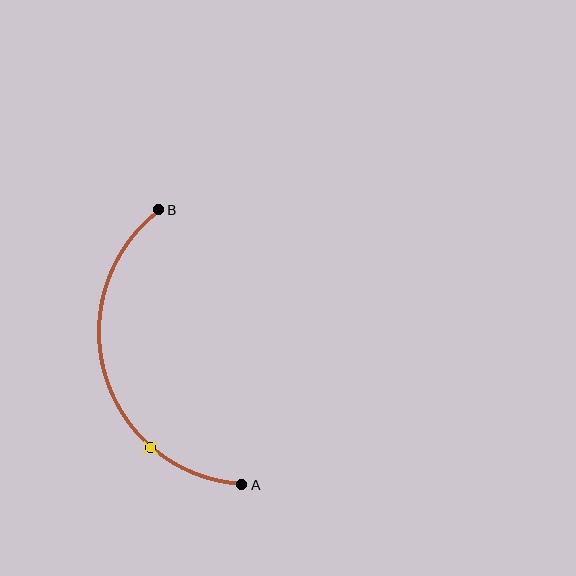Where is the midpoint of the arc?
The arc midpoint is the point on the curve farthest from the straight line joining A and B. It sits to the left of that line.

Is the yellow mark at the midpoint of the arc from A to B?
No. The yellow mark lies on the arc but is closer to endpoint A. The arc midpoint would be at the point on the curve equidistant along the arc from both A and B.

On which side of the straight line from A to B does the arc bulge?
The arc bulges to the left of the straight line connecting A and B.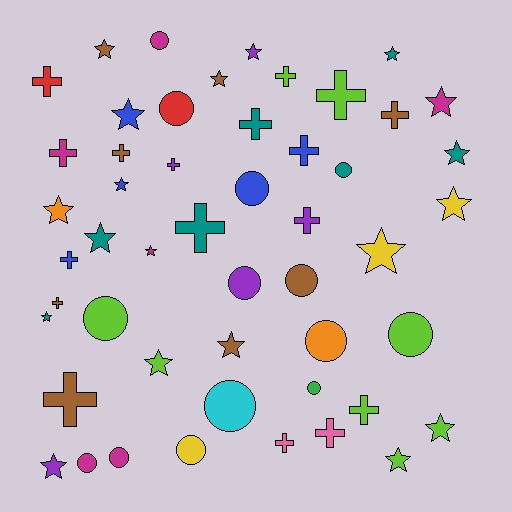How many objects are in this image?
There are 50 objects.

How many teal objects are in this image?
There are 7 teal objects.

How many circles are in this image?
There are 14 circles.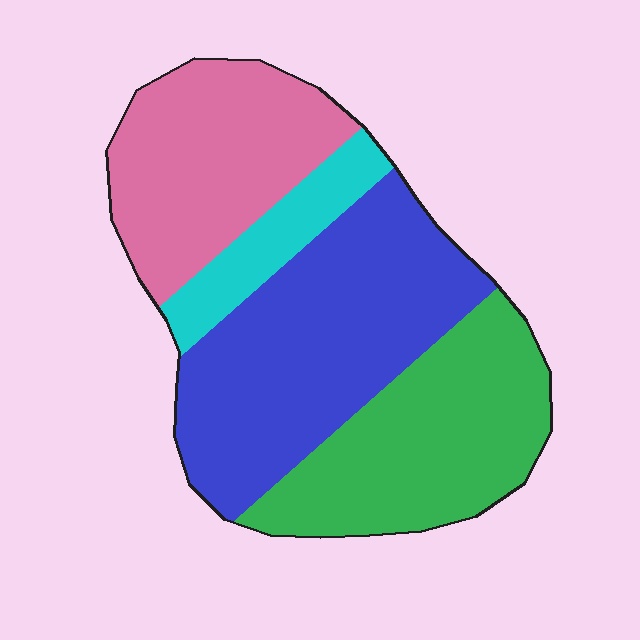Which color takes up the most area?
Blue, at roughly 35%.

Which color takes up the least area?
Cyan, at roughly 10%.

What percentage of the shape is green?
Green covers 28% of the shape.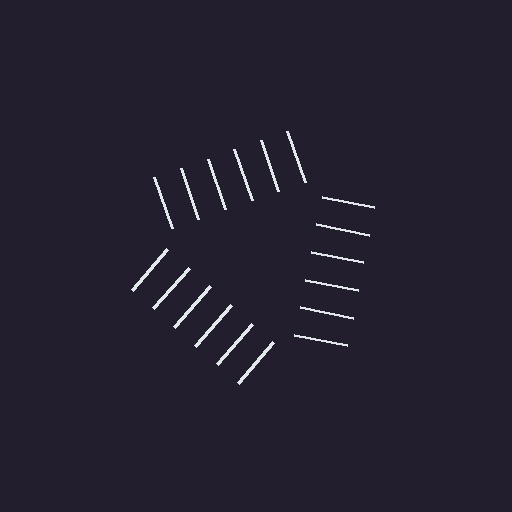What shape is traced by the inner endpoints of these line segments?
An illusory triangle — the line segments terminate on its edges but no continuous stroke is drawn.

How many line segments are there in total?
18 — 6 along each of the 3 edges.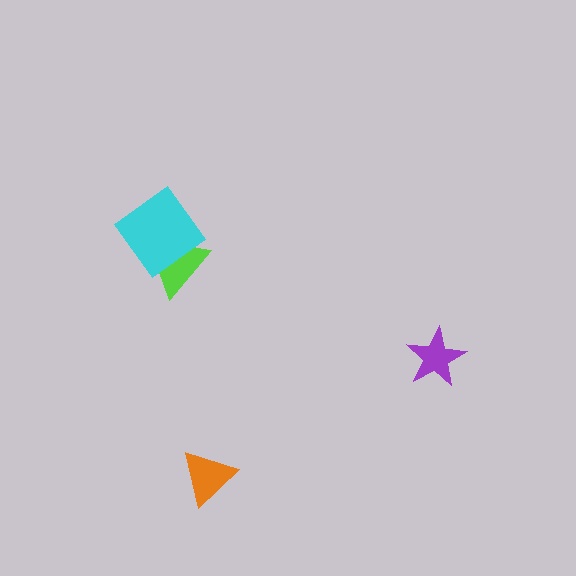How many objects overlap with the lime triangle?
1 object overlaps with the lime triangle.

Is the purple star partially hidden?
No, no other shape covers it.